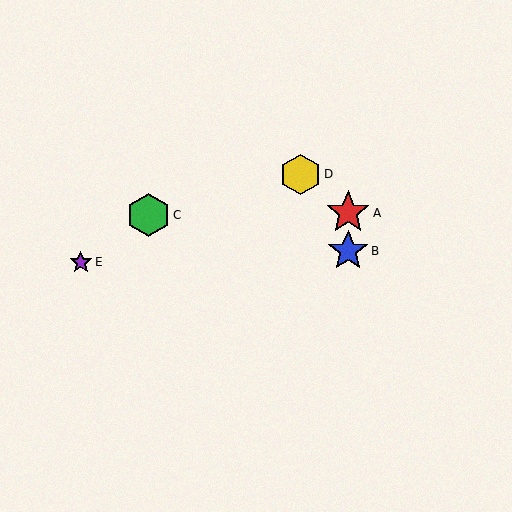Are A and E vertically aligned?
No, A is at x≈348 and E is at x≈81.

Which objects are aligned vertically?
Objects A, B are aligned vertically.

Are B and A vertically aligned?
Yes, both are at x≈348.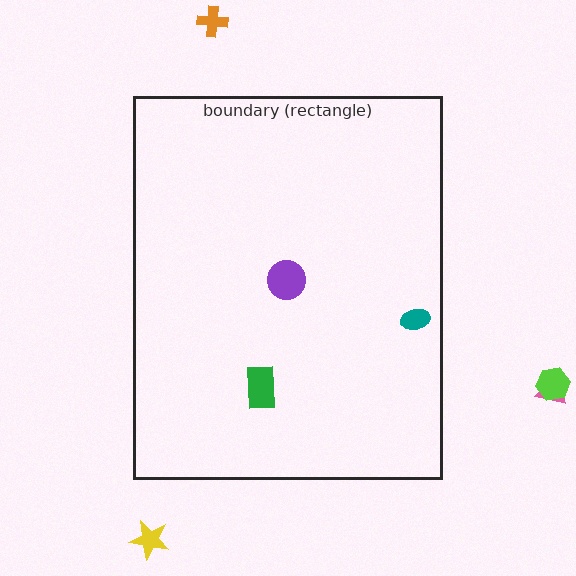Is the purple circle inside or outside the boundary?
Inside.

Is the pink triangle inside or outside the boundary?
Outside.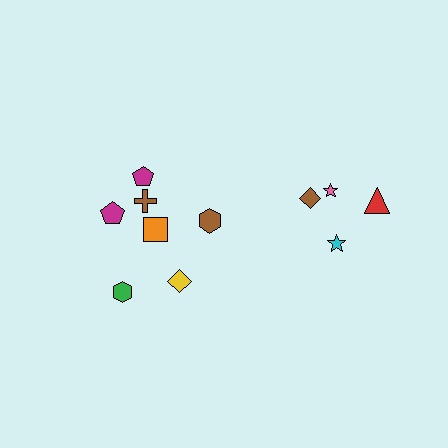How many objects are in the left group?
There are 7 objects.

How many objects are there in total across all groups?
There are 11 objects.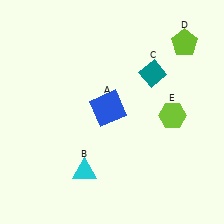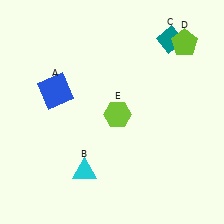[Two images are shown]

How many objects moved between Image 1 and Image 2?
3 objects moved between the two images.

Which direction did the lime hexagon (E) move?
The lime hexagon (E) moved left.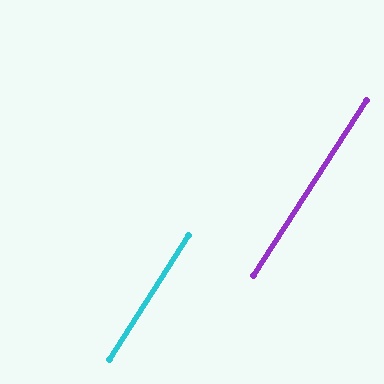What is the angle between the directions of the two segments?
Approximately 0 degrees.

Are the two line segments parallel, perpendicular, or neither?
Parallel — their directions differ by only 0.4°.